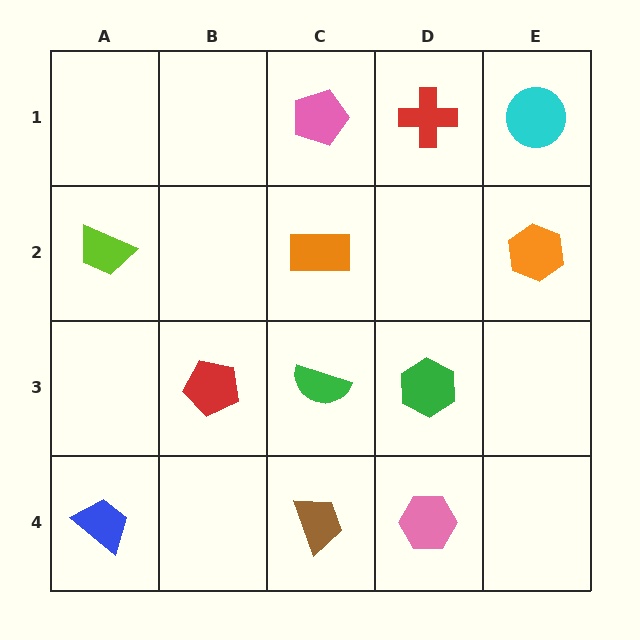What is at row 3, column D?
A green hexagon.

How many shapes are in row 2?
3 shapes.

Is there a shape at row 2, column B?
No, that cell is empty.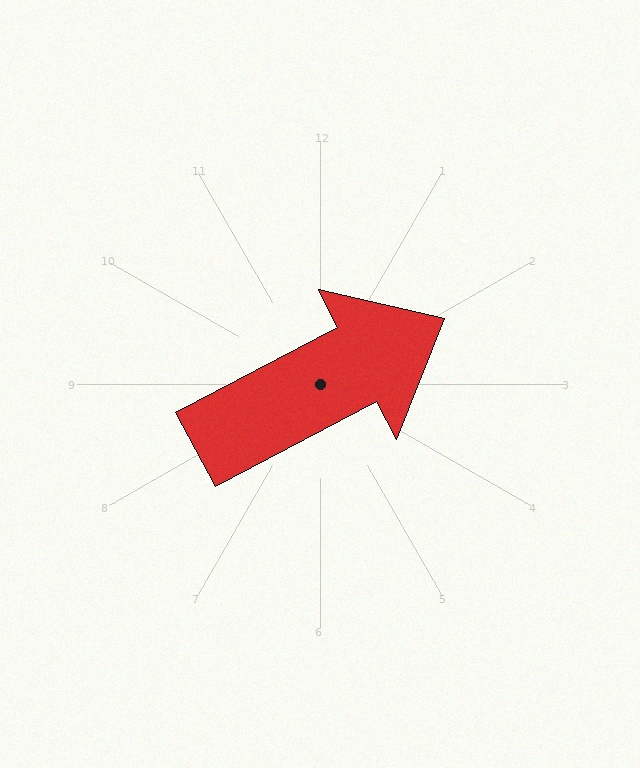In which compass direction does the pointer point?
Northeast.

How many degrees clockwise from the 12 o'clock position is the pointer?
Approximately 62 degrees.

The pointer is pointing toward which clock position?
Roughly 2 o'clock.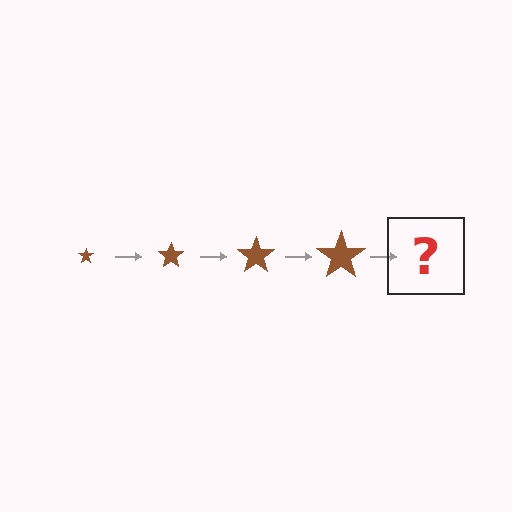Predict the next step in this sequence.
The next step is a brown star, larger than the previous one.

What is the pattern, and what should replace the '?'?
The pattern is that the star gets progressively larger each step. The '?' should be a brown star, larger than the previous one.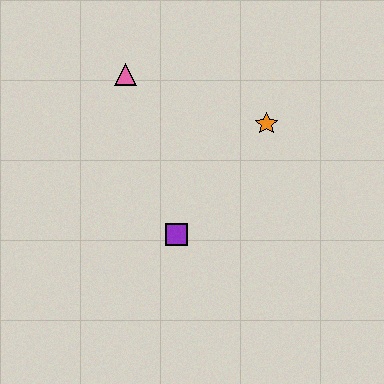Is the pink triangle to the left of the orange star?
Yes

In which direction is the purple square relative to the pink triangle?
The purple square is below the pink triangle.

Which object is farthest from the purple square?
The pink triangle is farthest from the purple square.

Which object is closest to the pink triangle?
The orange star is closest to the pink triangle.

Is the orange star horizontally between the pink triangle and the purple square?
No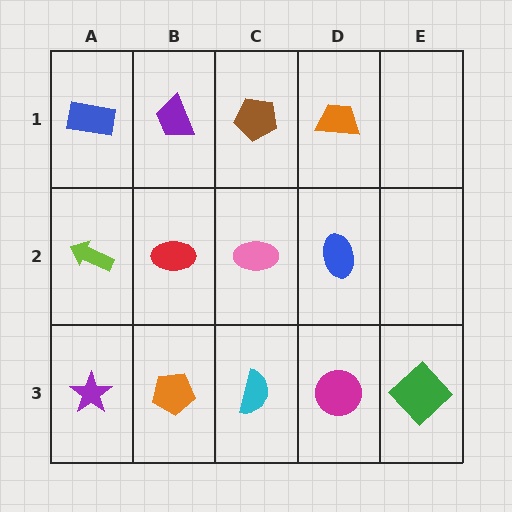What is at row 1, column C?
A brown pentagon.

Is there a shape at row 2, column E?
No, that cell is empty.